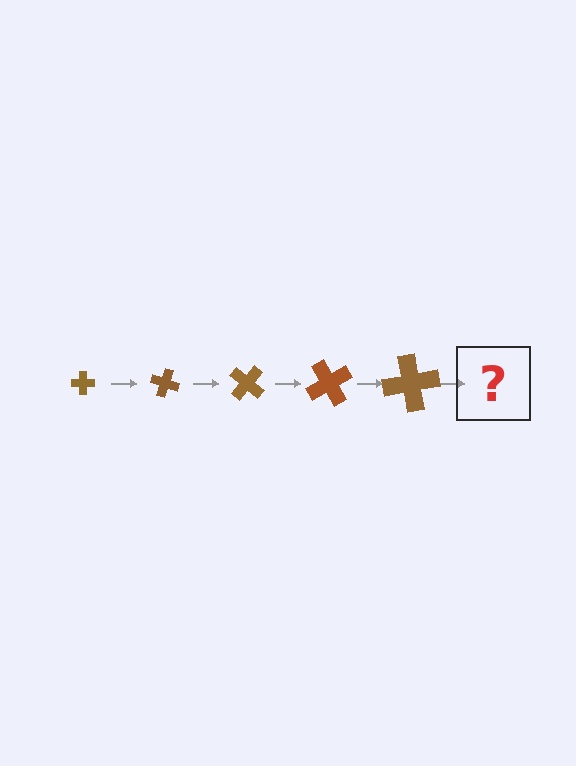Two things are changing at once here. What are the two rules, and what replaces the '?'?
The two rules are that the cross grows larger each step and it rotates 20 degrees each step. The '?' should be a cross, larger than the previous one and rotated 100 degrees from the start.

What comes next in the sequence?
The next element should be a cross, larger than the previous one and rotated 100 degrees from the start.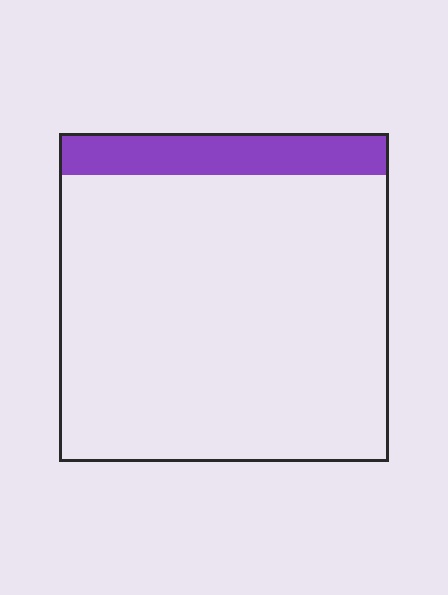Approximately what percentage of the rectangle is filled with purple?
Approximately 15%.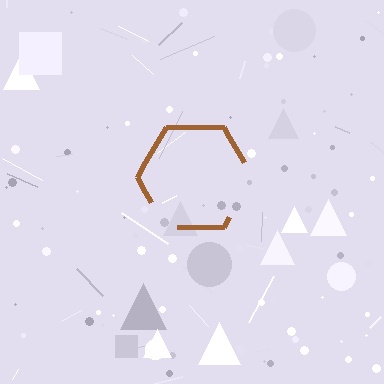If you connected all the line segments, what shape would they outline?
They would outline a hexagon.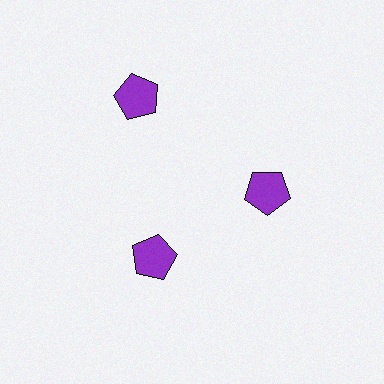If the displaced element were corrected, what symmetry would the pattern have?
It would have 3-fold rotational symmetry — the pattern would map onto itself every 120 degrees.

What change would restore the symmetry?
The symmetry would be restored by moving it inward, back onto the ring so that all 3 pentagons sit at equal angles and equal distance from the center.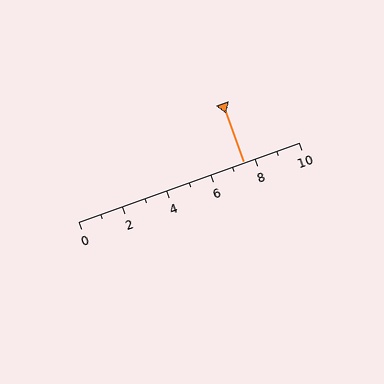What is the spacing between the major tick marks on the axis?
The major ticks are spaced 2 apart.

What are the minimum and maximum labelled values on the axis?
The axis runs from 0 to 10.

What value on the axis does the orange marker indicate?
The marker indicates approximately 7.5.